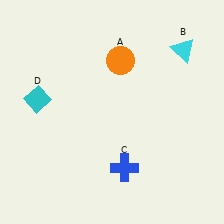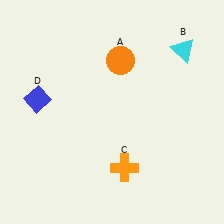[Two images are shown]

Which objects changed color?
C changed from blue to orange. D changed from cyan to blue.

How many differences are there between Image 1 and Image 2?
There are 2 differences between the two images.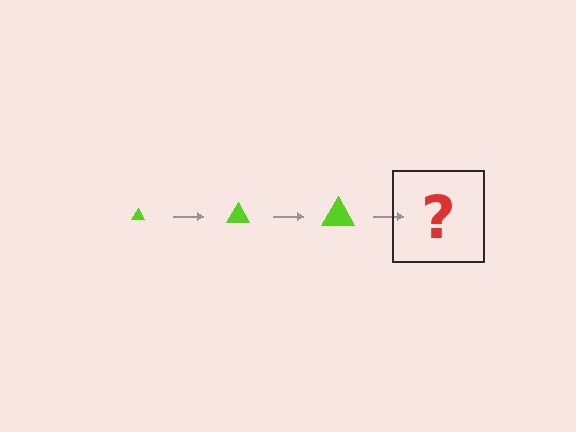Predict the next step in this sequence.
The next step is a lime triangle, larger than the previous one.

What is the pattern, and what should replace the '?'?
The pattern is that the triangle gets progressively larger each step. The '?' should be a lime triangle, larger than the previous one.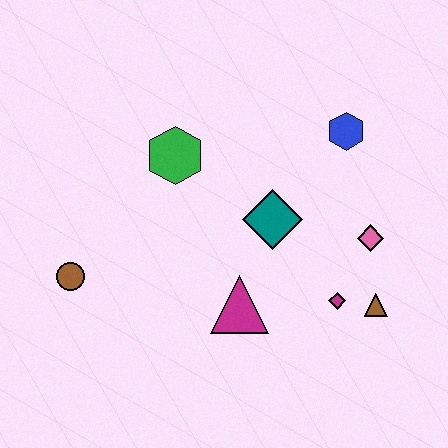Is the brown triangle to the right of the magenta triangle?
Yes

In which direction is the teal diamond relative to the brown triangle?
The teal diamond is to the left of the brown triangle.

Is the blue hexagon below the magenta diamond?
No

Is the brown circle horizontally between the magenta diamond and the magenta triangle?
No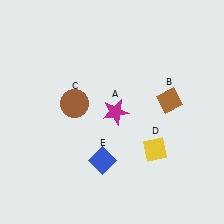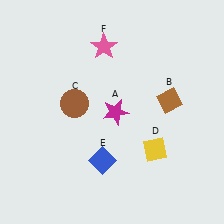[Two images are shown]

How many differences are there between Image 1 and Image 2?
There is 1 difference between the two images.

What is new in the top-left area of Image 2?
A pink star (F) was added in the top-left area of Image 2.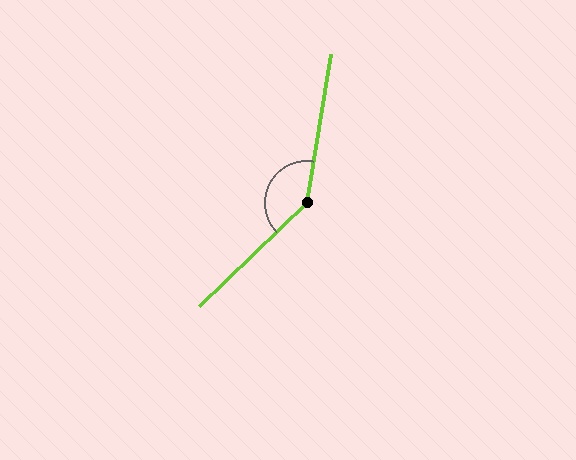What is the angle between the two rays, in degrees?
Approximately 143 degrees.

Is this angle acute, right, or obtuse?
It is obtuse.